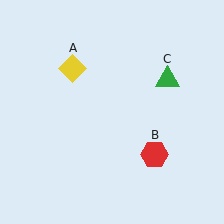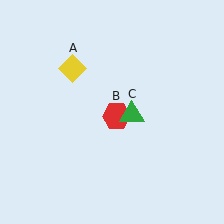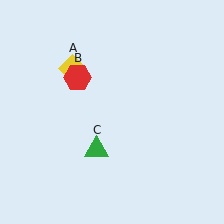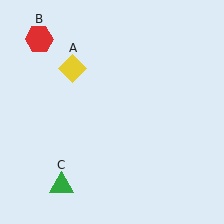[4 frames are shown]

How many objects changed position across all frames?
2 objects changed position: red hexagon (object B), green triangle (object C).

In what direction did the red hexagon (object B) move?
The red hexagon (object B) moved up and to the left.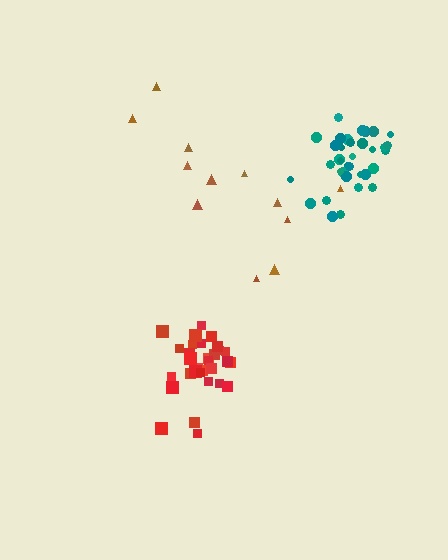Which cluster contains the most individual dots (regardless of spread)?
Teal (35).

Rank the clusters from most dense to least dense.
red, teal, brown.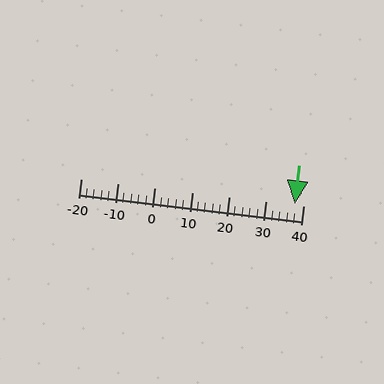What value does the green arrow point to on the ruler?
The green arrow points to approximately 38.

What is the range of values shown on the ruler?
The ruler shows values from -20 to 40.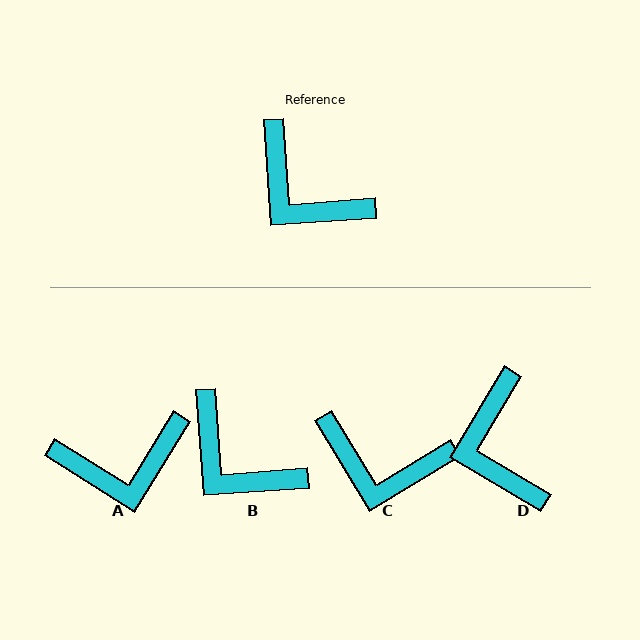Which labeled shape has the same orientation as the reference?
B.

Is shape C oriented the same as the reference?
No, it is off by about 27 degrees.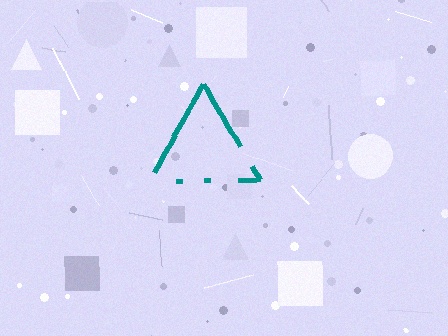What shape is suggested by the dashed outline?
The dashed outline suggests a triangle.